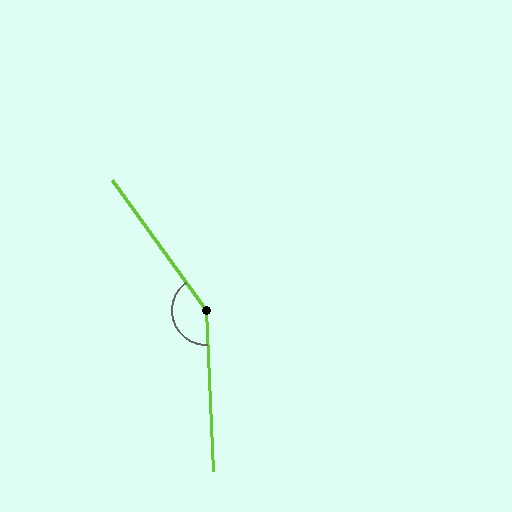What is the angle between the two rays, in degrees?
Approximately 146 degrees.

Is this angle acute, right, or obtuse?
It is obtuse.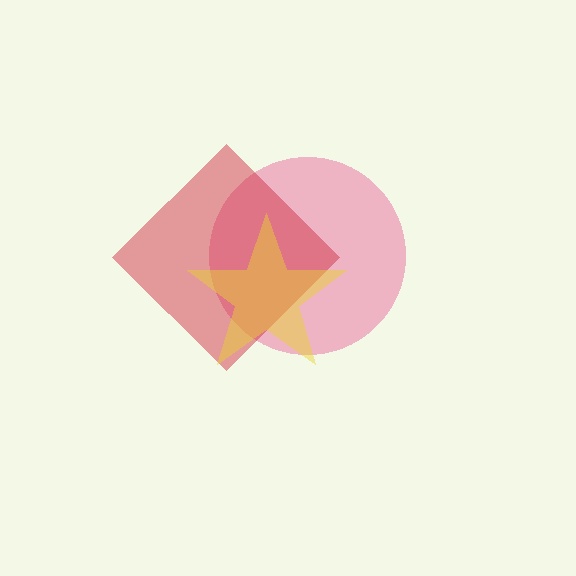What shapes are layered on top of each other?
The layered shapes are: a pink circle, a red diamond, a yellow star.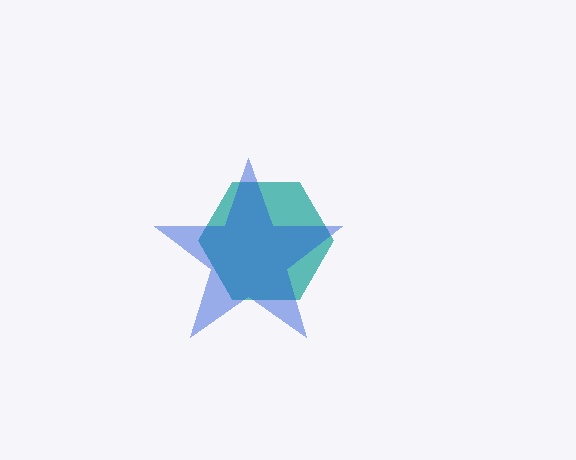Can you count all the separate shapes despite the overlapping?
Yes, there are 2 separate shapes.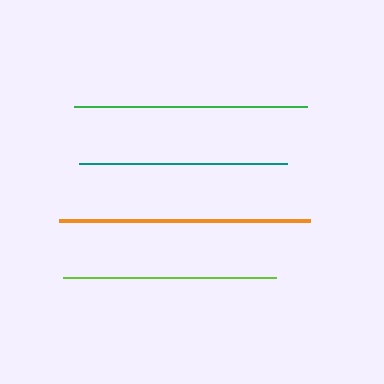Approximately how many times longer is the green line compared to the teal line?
The green line is approximately 1.1 times the length of the teal line.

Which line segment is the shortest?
The teal line is the shortest at approximately 208 pixels.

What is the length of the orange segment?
The orange segment is approximately 251 pixels long.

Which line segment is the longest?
The orange line is the longest at approximately 251 pixels.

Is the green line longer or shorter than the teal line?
The green line is longer than the teal line.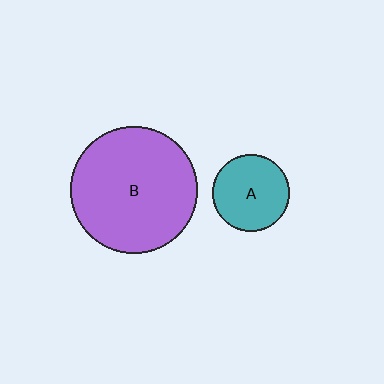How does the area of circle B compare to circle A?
Approximately 2.7 times.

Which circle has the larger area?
Circle B (purple).